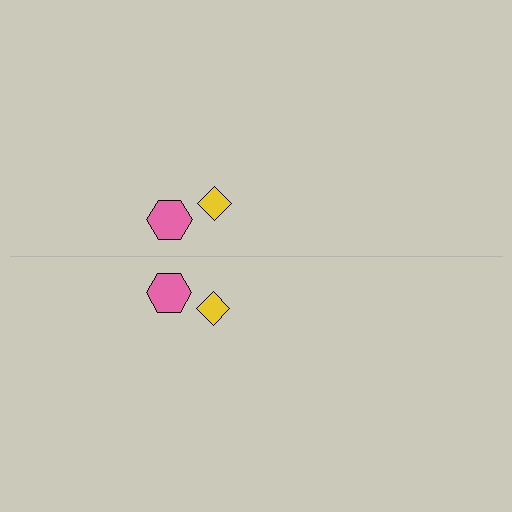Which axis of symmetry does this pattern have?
The pattern has a horizontal axis of symmetry running through the center of the image.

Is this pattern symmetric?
Yes, this pattern has bilateral (reflection) symmetry.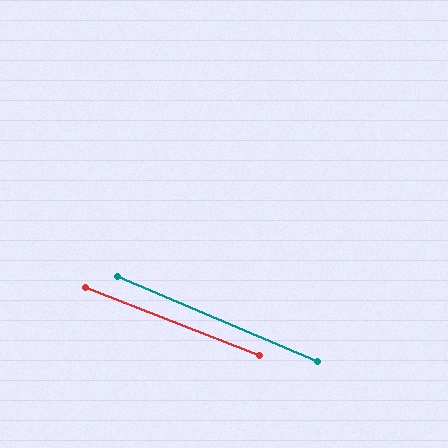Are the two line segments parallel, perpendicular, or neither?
Parallel — their directions differ by only 1.7°.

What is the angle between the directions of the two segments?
Approximately 2 degrees.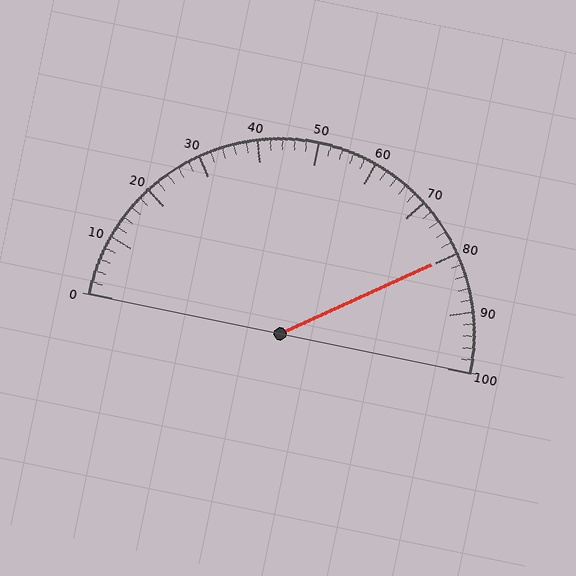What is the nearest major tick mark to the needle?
The nearest major tick mark is 80.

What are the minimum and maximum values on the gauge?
The gauge ranges from 0 to 100.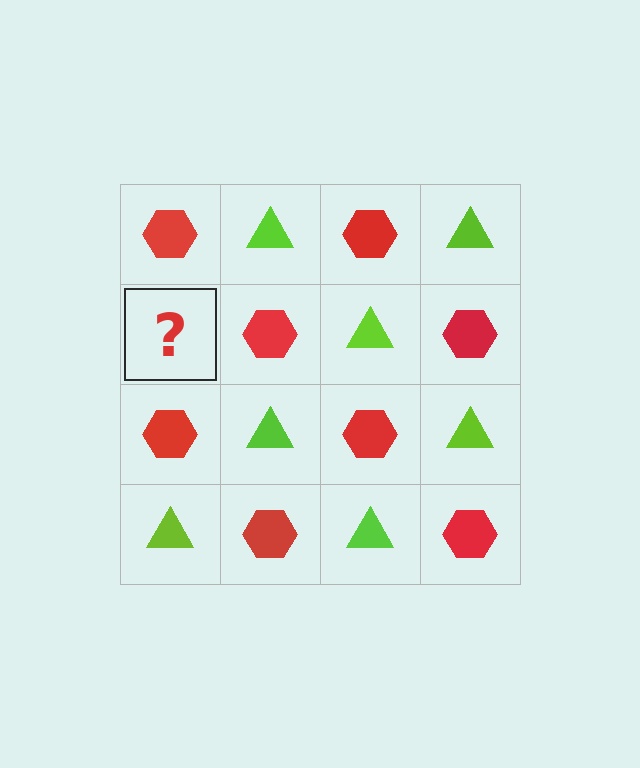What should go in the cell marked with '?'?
The missing cell should contain a lime triangle.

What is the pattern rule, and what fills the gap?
The rule is that it alternates red hexagon and lime triangle in a checkerboard pattern. The gap should be filled with a lime triangle.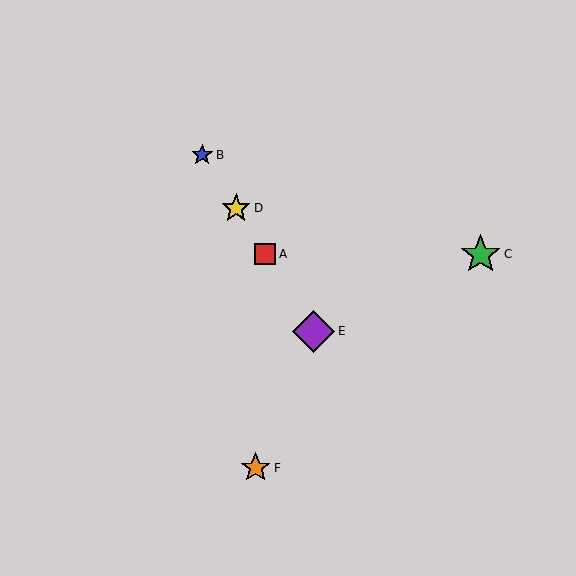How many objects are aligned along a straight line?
4 objects (A, B, D, E) are aligned along a straight line.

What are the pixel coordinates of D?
Object D is at (236, 208).